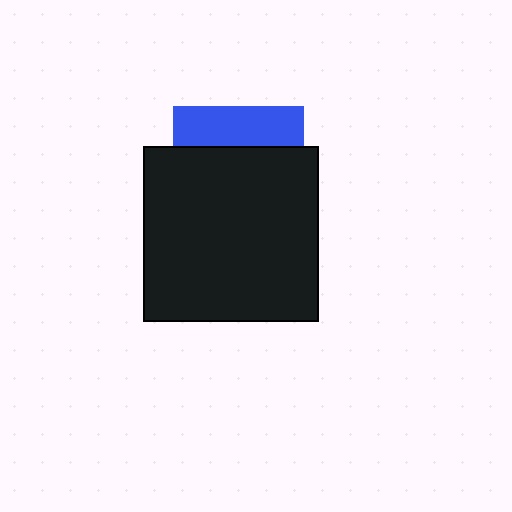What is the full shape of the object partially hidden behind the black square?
The partially hidden object is a blue square.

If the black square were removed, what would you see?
You would see the complete blue square.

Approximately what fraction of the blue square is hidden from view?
Roughly 70% of the blue square is hidden behind the black square.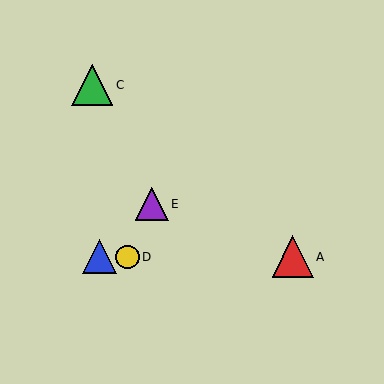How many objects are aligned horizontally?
3 objects (A, B, D) are aligned horizontally.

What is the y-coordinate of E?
Object E is at y≈204.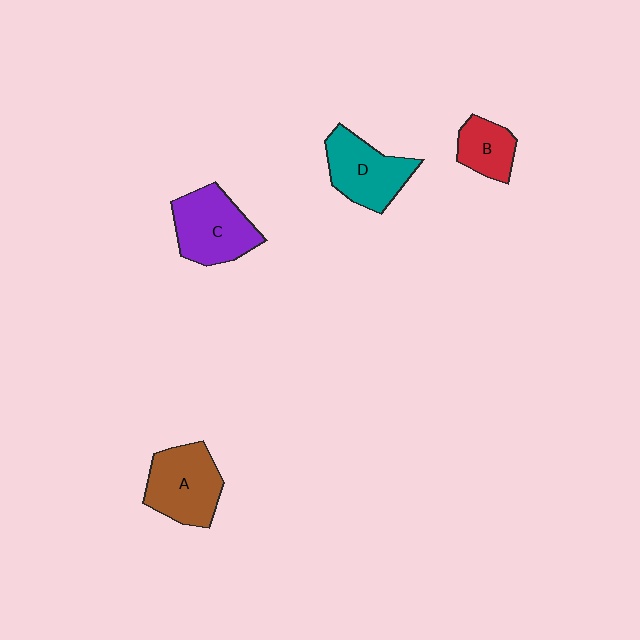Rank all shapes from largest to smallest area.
From largest to smallest: C (purple), A (brown), D (teal), B (red).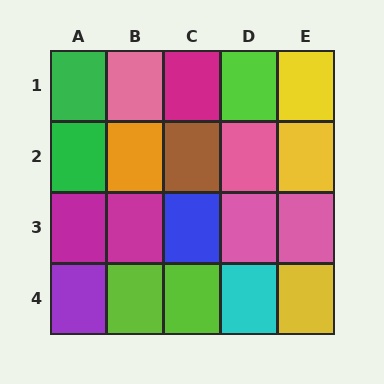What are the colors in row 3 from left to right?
Magenta, magenta, blue, pink, pink.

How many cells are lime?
3 cells are lime.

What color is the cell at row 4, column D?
Cyan.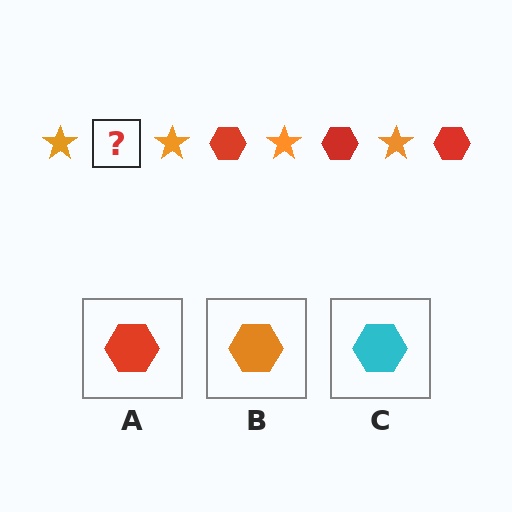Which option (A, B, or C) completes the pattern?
A.